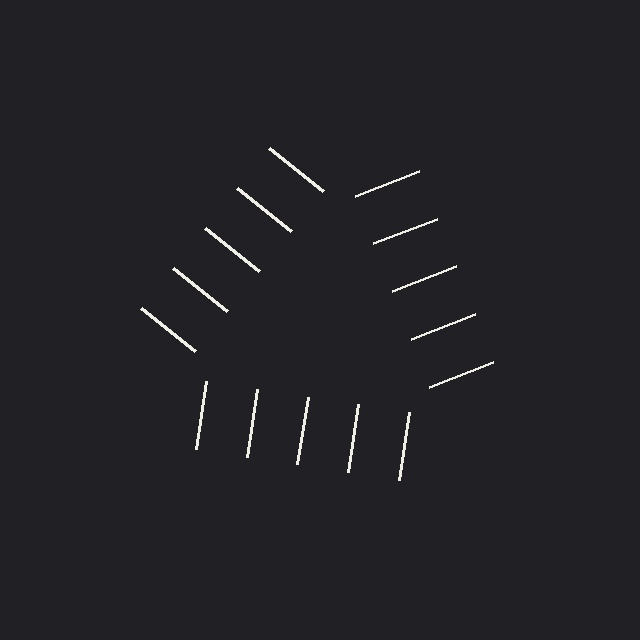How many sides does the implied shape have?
3 sides — the line-ends trace a triangle.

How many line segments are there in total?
15 — 5 along each of the 3 edges.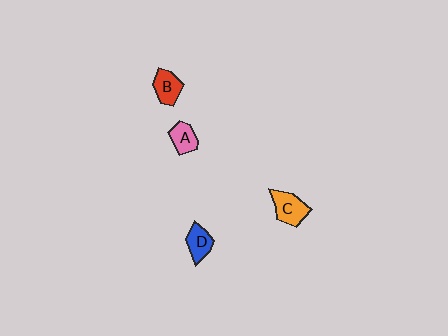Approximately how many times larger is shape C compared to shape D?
Approximately 1.3 times.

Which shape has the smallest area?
Shape A (pink).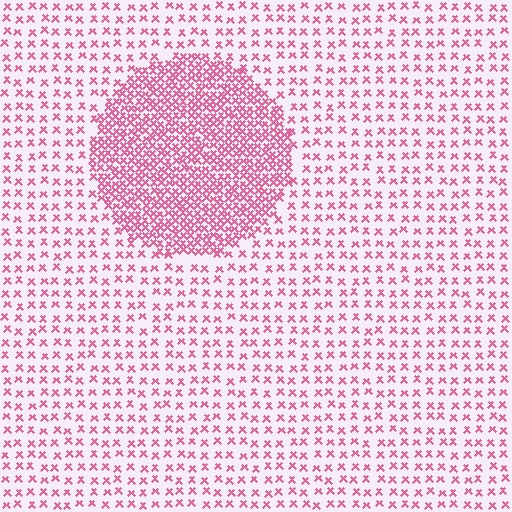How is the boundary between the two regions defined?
The boundary is defined by a change in element density (approximately 2.8x ratio). All elements are the same color, size, and shape.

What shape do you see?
I see a circle.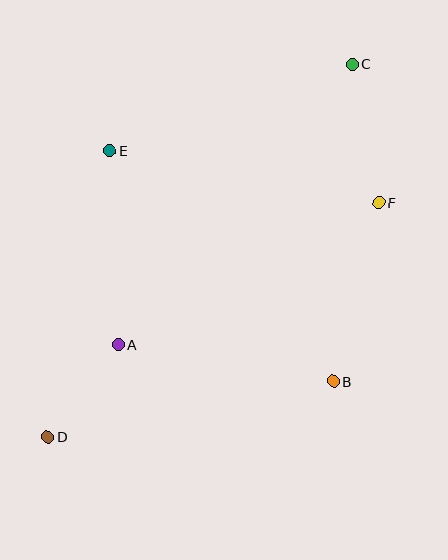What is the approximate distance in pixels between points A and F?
The distance between A and F is approximately 297 pixels.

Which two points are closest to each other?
Points A and D are closest to each other.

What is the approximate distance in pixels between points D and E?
The distance between D and E is approximately 293 pixels.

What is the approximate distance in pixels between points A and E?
The distance between A and E is approximately 194 pixels.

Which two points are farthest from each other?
Points C and D are farthest from each other.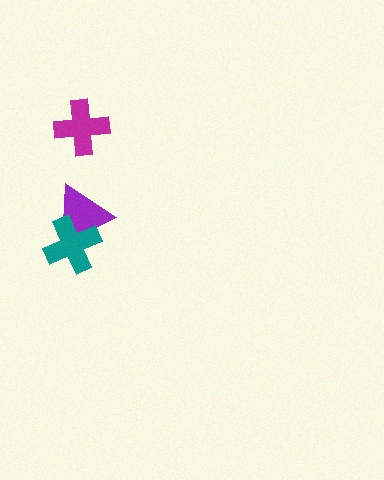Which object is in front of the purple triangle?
The teal cross is in front of the purple triangle.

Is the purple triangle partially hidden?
Yes, it is partially covered by another shape.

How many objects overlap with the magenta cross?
0 objects overlap with the magenta cross.